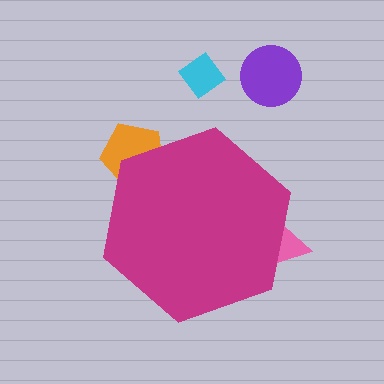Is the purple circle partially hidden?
No, the purple circle is fully visible.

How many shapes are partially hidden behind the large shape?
2 shapes are partially hidden.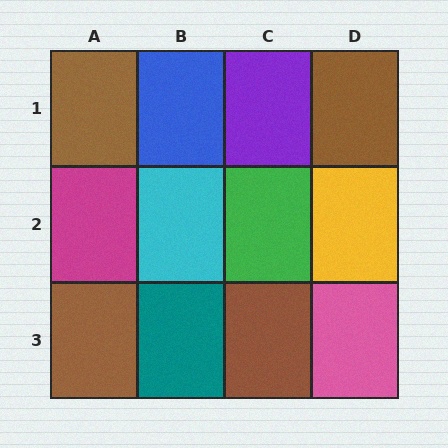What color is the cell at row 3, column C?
Brown.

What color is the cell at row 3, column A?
Brown.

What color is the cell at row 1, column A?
Brown.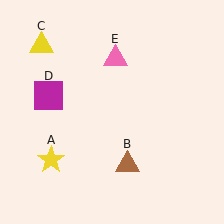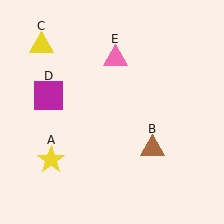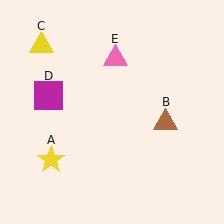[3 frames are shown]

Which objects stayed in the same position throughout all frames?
Yellow star (object A) and yellow triangle (object C) and magenta square (object D) and pink triangle (object E) remained stationary.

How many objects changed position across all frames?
1 object changed position: brown triangle (object B).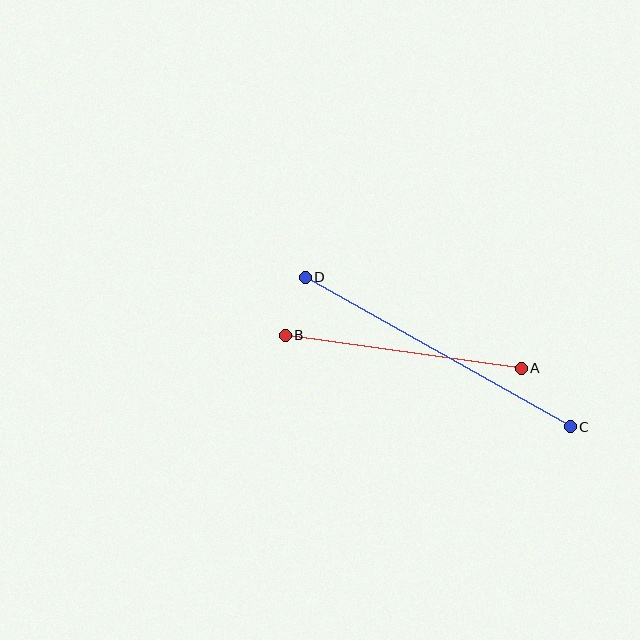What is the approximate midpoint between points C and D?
The midpoint is at approximately (438, 352) pixels.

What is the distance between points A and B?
The distance is approximately 238 pixels.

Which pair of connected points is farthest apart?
Points C and D are farthest apart.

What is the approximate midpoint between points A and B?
The midpoint is at approximately (403, 352) pixels.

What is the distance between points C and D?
The distance is approximately 304 pixels.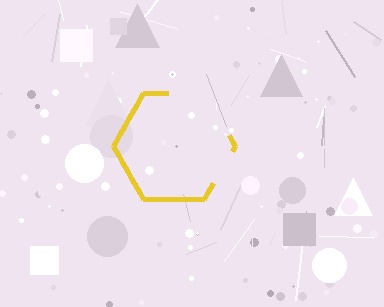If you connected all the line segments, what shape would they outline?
They would outline a hexagon.